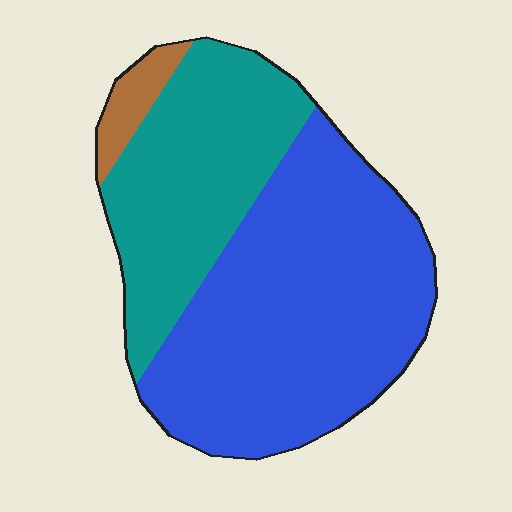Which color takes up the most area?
Blue, at roughly 60%.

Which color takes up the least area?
Brown, at roughly 5%.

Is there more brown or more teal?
Teal.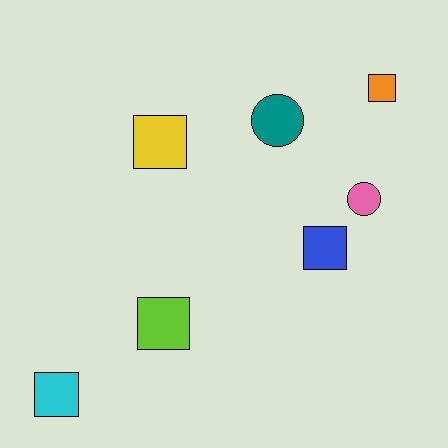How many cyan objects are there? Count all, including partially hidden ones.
There is 1 cyan object.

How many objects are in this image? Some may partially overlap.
There are 7 objects.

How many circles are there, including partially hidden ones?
There are 2 circles.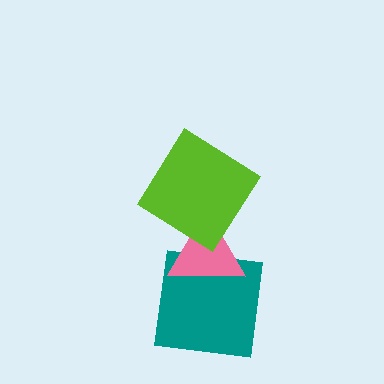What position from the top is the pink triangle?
The pink triangle is 2nd from the top.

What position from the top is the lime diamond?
The lime diamond is 1st from the top.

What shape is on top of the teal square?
The pink triangle is on top of the teal square.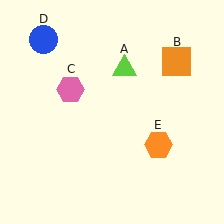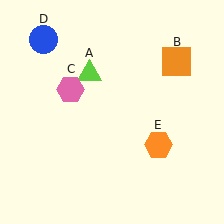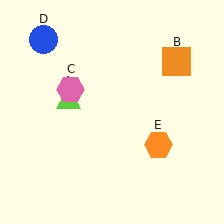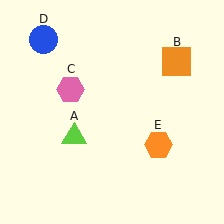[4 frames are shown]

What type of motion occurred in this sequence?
The lime triangle (object A) rotated counterclockwise around the center of the scene.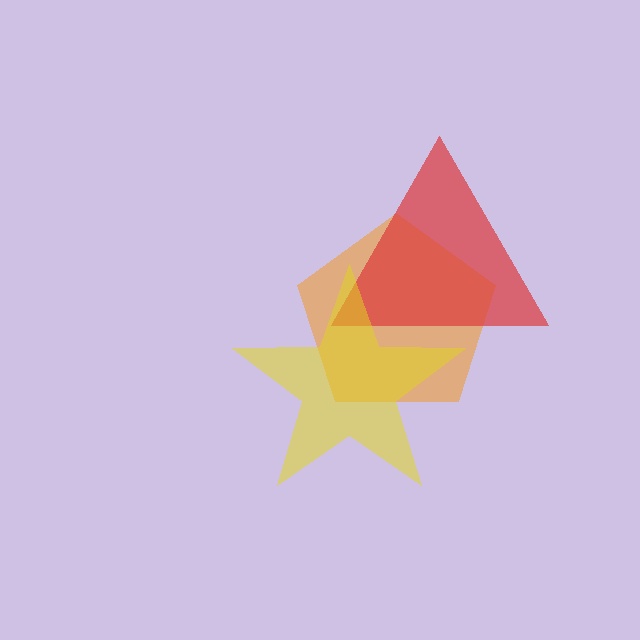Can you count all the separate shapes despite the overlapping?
Yes, there are 3 separate shapes.